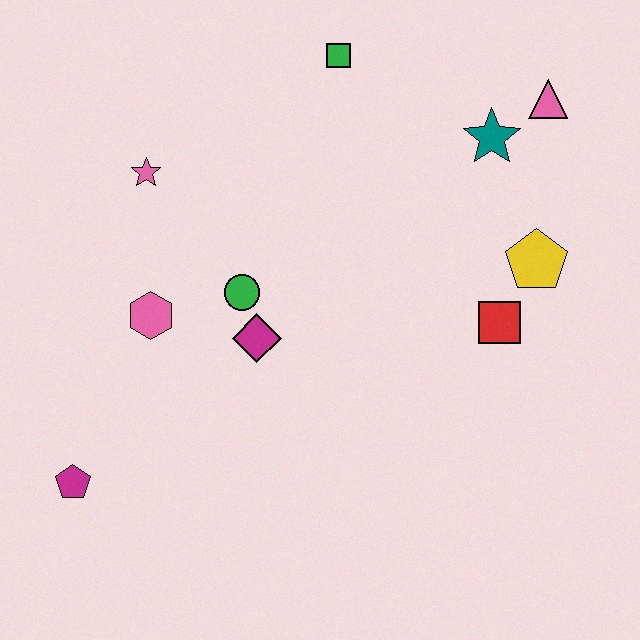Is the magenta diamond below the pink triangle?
Yes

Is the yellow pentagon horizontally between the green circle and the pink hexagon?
No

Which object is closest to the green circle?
The magenta diamond is closest to the green circle.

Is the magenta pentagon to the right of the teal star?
No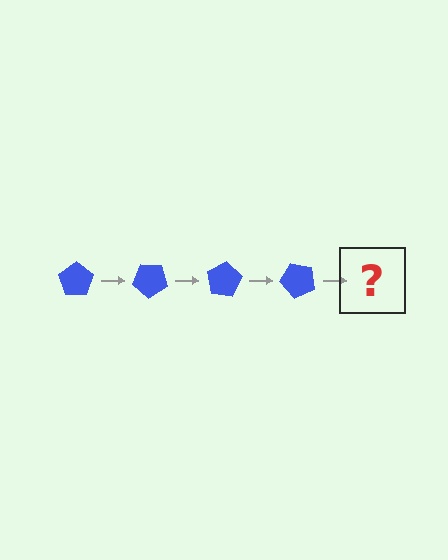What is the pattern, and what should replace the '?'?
The pattern is that the pentagon rotates 40 degrees each step. The '?' should be a blue pentagon rotated 160 degrees.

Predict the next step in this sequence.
The next step is a blue pentagon rotated 160 degrees.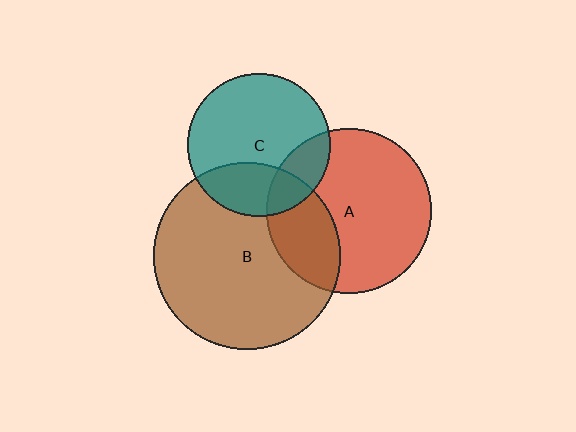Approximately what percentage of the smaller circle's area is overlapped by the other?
Approximately 20%.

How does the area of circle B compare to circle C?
Approximately 1.7 times.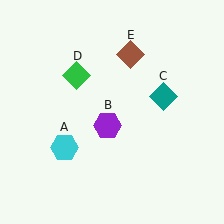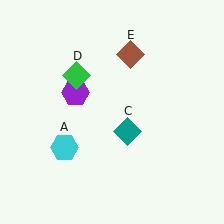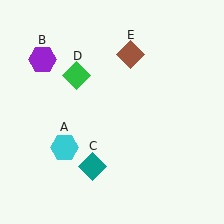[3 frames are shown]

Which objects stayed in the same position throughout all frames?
Cyan hexagon (object A) and green diamond (object D) and brown diamond (object E) remained stationary.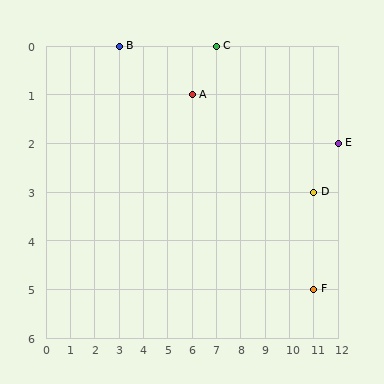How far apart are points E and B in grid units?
Points E and B are 9 columns and 2 rows apart (about 9.2 grid units diagonally).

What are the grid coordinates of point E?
Point E is at grid coordinates (12, 2).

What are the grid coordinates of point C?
Point C is at grid coordinates (7, 0).